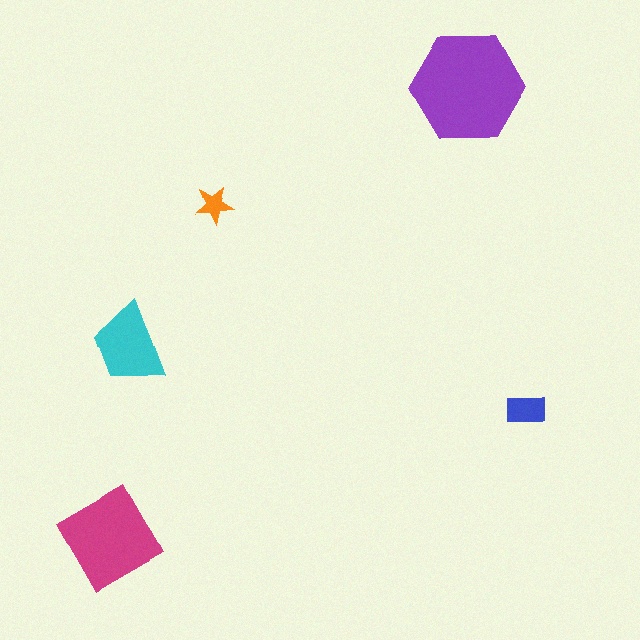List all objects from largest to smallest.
The purple hexagon, the magenta diamond, the cyan trapezoid, the blue rectangle, the orange star.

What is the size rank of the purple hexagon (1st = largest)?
1st.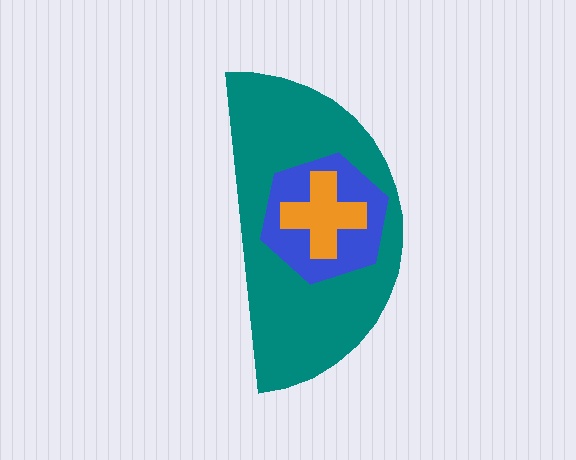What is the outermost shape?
The teal semicircle.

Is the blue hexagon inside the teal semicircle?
Yes.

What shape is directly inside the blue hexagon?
The orange cross.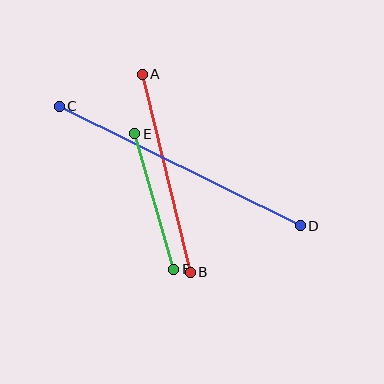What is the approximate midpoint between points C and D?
The midpoint is at approximately (180, 166) pixels.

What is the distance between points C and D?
The distance is approximately 269 pixels.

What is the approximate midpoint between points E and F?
The midpoint is at approximately (154, 202) pixels.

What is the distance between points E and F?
The distance is approximately 141 pixels.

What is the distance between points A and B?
The distance is approximately 204 pixels.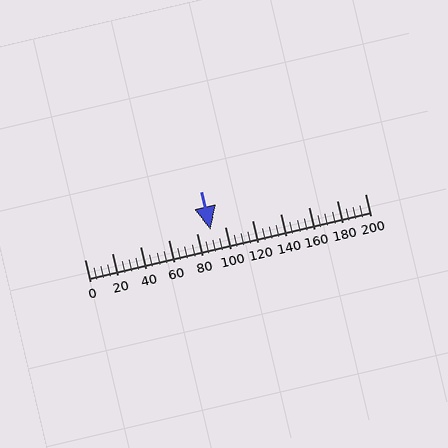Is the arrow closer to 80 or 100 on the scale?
The arrow is closer to 100.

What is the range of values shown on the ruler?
The ruler shows values from 0 to 200.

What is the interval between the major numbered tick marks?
The major tick marks are spaced 20 units apart.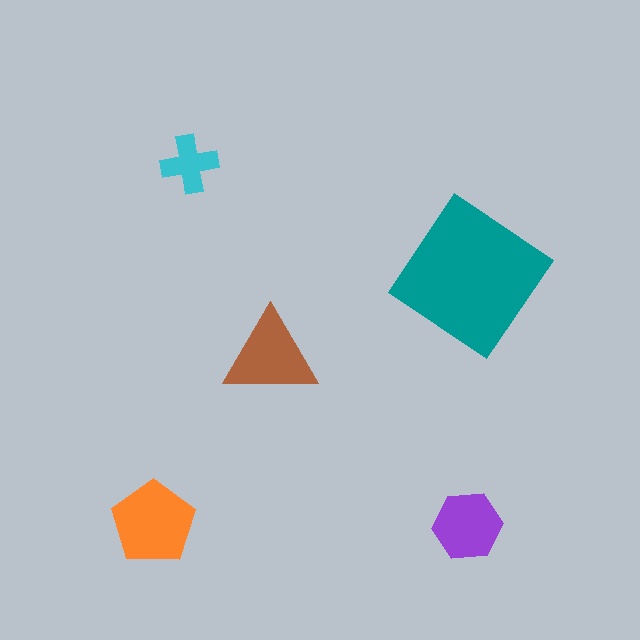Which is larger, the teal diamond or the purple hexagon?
The teal diamond.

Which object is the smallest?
The cyan cross.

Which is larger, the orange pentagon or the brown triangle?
The orange pentagon.